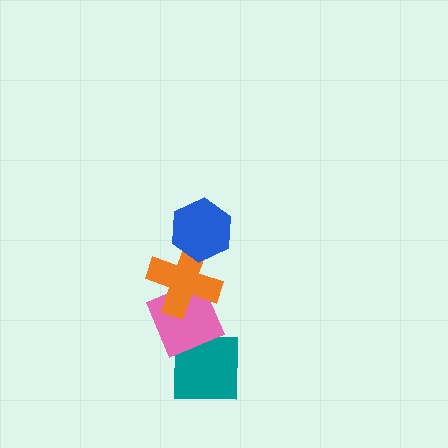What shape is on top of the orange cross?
The blue hexagon is on top of the orange cross.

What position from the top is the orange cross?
The orange cross is 2nd from the top.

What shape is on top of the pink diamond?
The orange cross is on top of the pink diamond.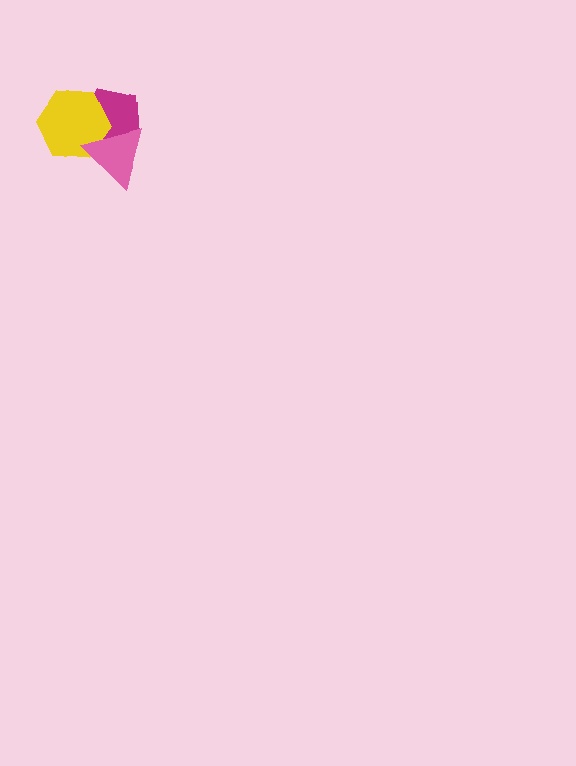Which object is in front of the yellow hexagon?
The pink triangle is in front of the yellow hexagon.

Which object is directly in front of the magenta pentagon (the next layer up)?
The yellow hexagon is directly in front of the magenta pentagon.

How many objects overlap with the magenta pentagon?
2 objects overlap with the magenta pentagon.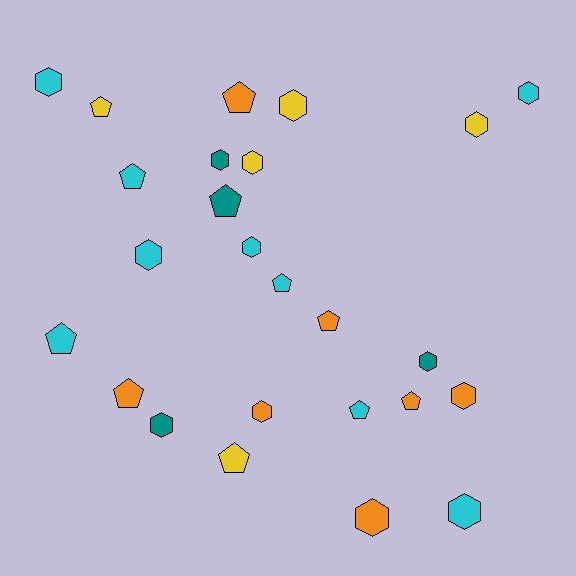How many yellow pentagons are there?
There are 2 yellow pentagons.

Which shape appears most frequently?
Hexagon, with 14 objects.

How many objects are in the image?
There are 25 objects.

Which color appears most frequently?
Cyan, with 9 objects.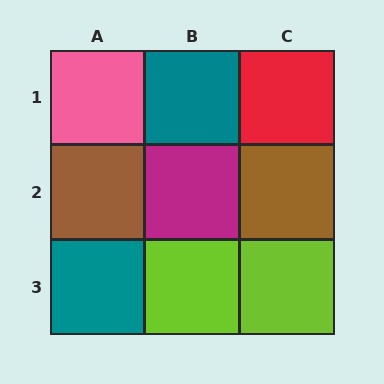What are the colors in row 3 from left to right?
Teal, lime, lime.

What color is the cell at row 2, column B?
Magenta.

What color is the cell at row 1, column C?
Red.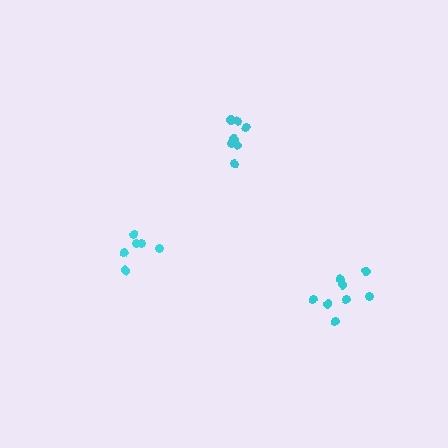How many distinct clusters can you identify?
There are 3 distinct clusters.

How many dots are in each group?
Group 1: 7 dots, Group 2: 6 dots, Group 3: 8 dots (21 total).